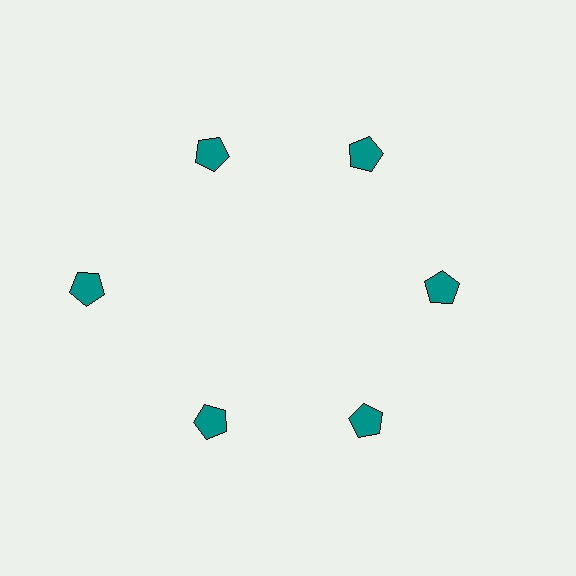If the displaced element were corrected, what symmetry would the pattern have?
It would have 6-fold rotational symmetry — the pattern would map onto itself every 60 degrees.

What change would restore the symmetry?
The symmetry would be restored by moving it inward, back onto the ring so that all 6 pentagons sit at equal angles and equal distance from the center.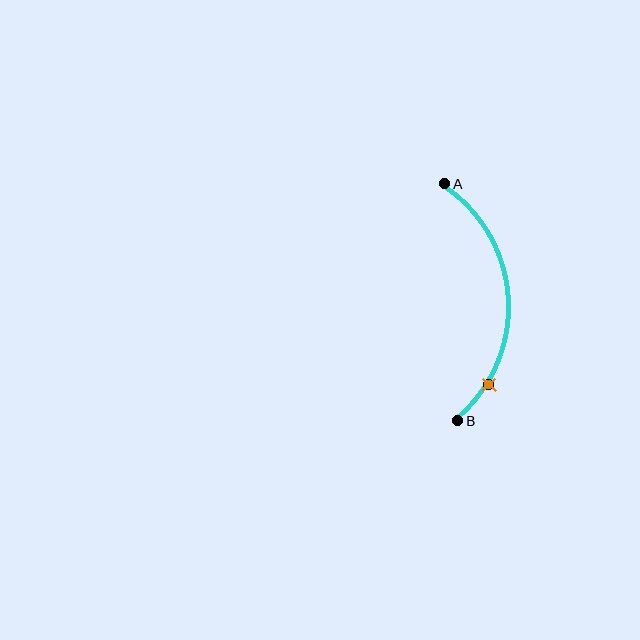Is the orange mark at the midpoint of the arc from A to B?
No. The orange mark lies on the arc but is closer to endpoint B. The arc midpoint would be at the point on the curve equidistant along the arc from both A and B.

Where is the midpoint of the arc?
The arc midpoint is the point on the curve farthest from the straight line joining A and B. It sits to the right of that line.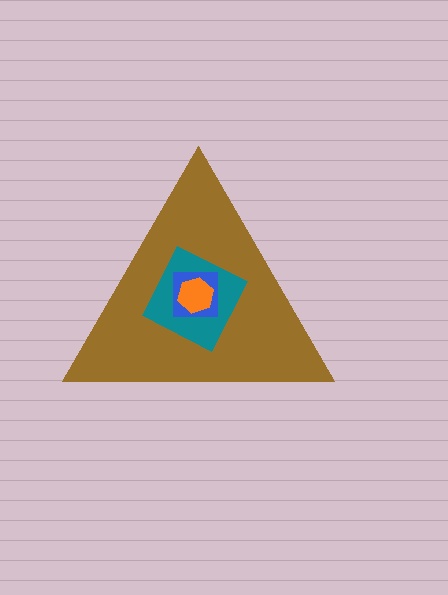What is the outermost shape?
The brown triangle.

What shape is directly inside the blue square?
The orange hexagon.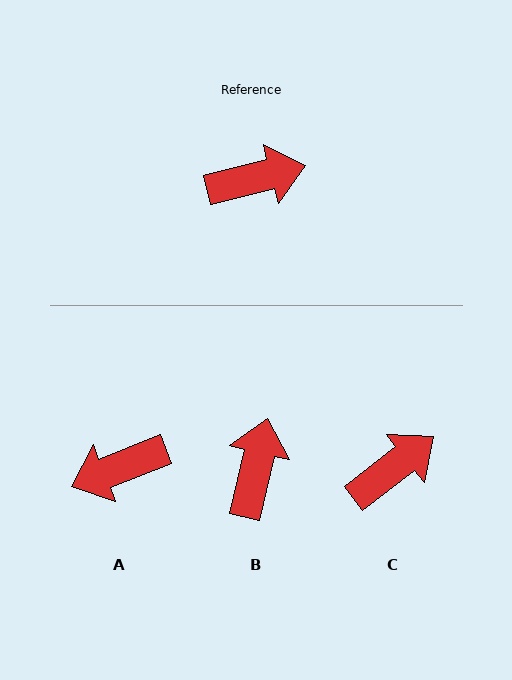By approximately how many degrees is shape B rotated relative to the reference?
Approximately 62 degrees counter-clockwise.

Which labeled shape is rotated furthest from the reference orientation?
A, about 173 degrees away.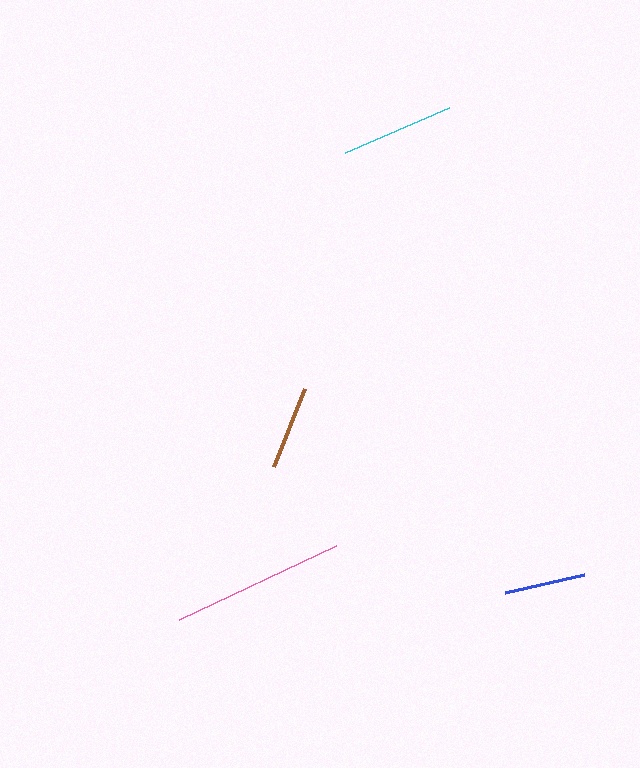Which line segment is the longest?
The pink line is the longest at approximately 173 pixels.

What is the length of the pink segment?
The pink segment is approximately 173 pixels long.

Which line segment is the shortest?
The blue line is the shortest at approximately 81 pixels.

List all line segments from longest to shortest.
From longest to shortest: pink, cyan, brown, blue.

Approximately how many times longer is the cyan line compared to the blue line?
The cyan line is approximately 1.4 times the length of the blue line.